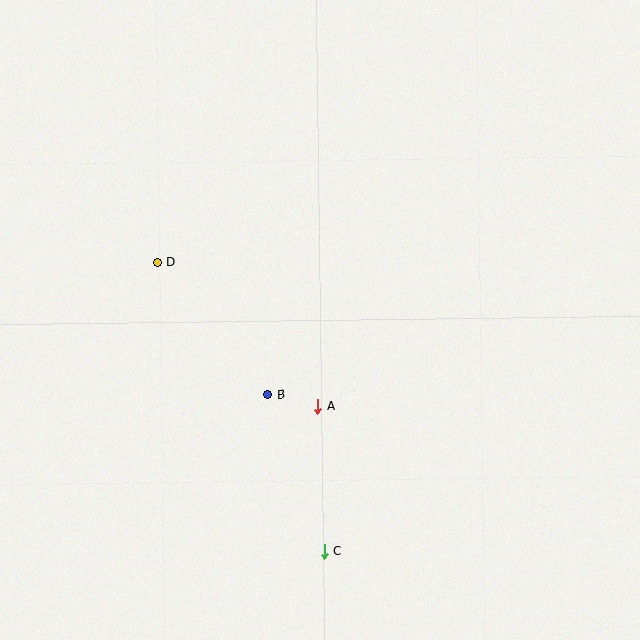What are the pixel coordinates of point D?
Point D is at (158, 262).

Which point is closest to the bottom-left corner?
Point C is closest to the bottom-left corner.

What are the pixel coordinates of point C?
Point C is at (324, 551).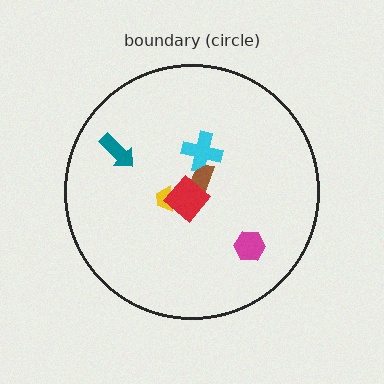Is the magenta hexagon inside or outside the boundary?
Inside.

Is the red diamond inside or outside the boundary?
Inside.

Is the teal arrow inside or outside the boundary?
Inside.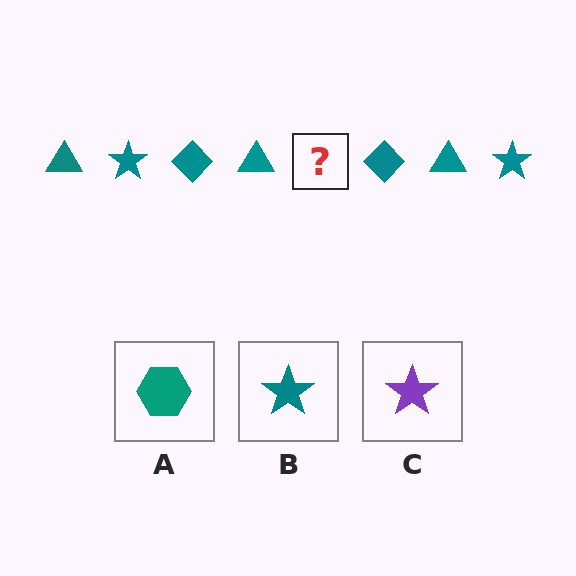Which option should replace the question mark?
Option B.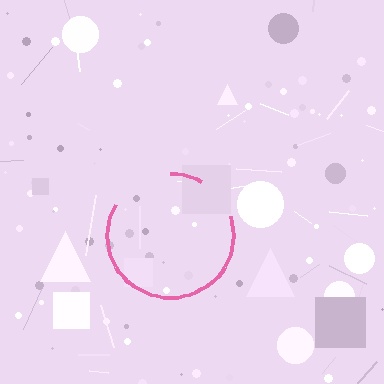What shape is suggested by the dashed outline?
The dashed outline suggests a circle.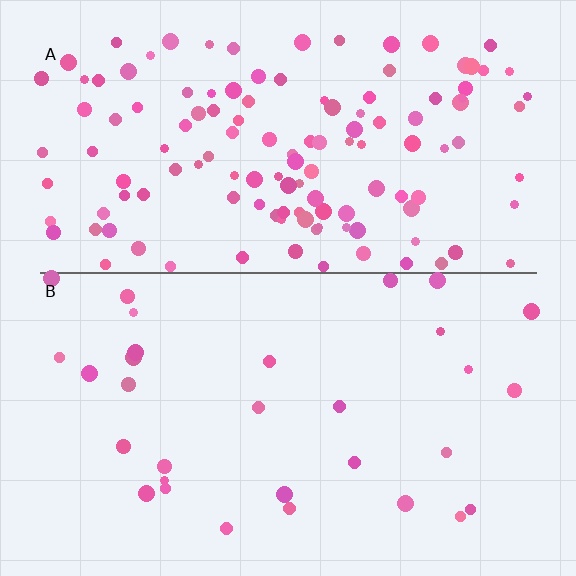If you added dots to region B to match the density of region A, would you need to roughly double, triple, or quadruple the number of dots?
Approximately quadruple.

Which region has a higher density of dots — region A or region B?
A (the top).